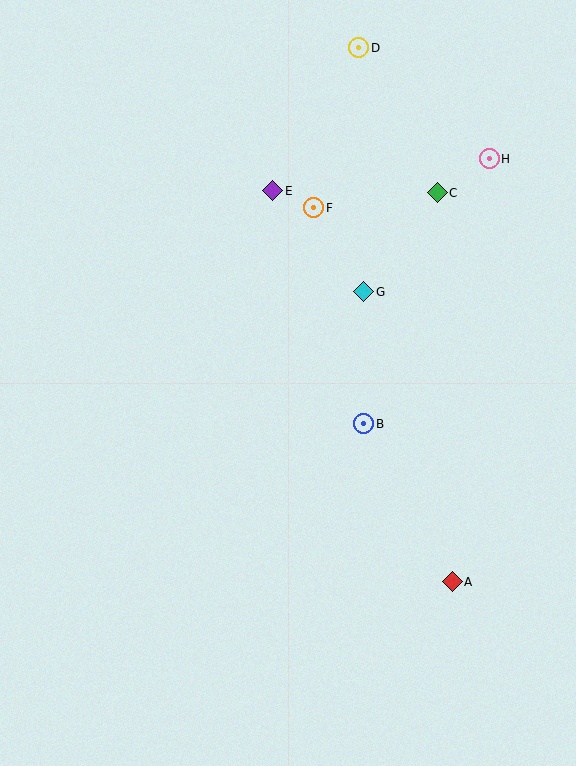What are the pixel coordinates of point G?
Point G is at (364, 292).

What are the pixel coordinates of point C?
Point C is at (438, 193).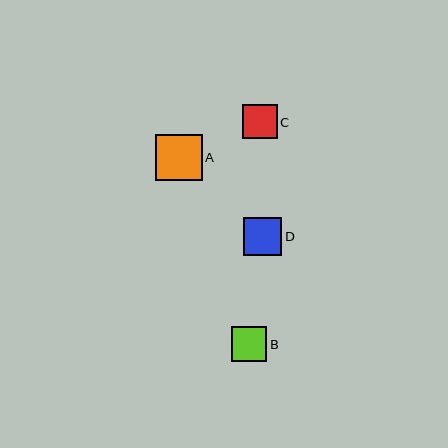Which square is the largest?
Square A is the largest with a size of approximately 47 pixels.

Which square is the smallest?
Square C is the smallest with a size of approximately 34 pixels.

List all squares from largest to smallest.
From largest to smallest: A, D, B, C.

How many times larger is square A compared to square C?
Square A is approximately 1.4 times the size of square C.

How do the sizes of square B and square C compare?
Square B and square C are approximately the same size.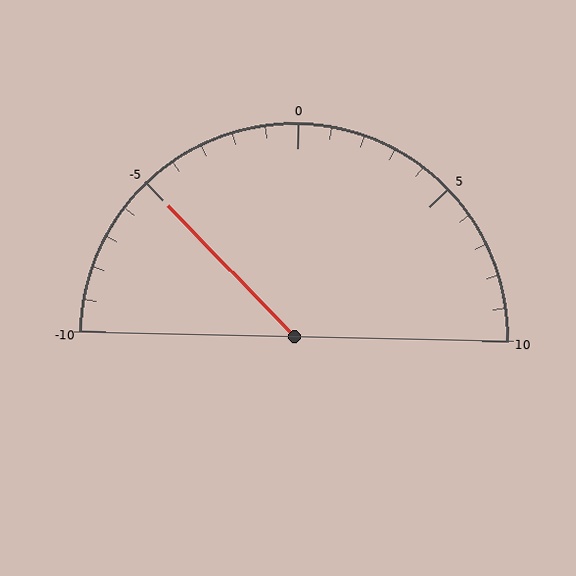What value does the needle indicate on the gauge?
The needle indicates approximately -5.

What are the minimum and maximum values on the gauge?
The gauge ranges from -10 to 10.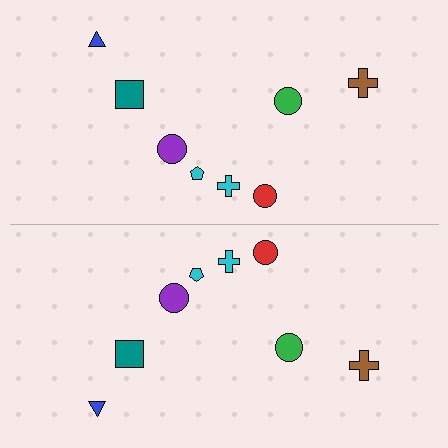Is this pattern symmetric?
Yes, this pattern has bilateral (reflection) symmetry.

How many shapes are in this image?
There are 16 shapes in this image.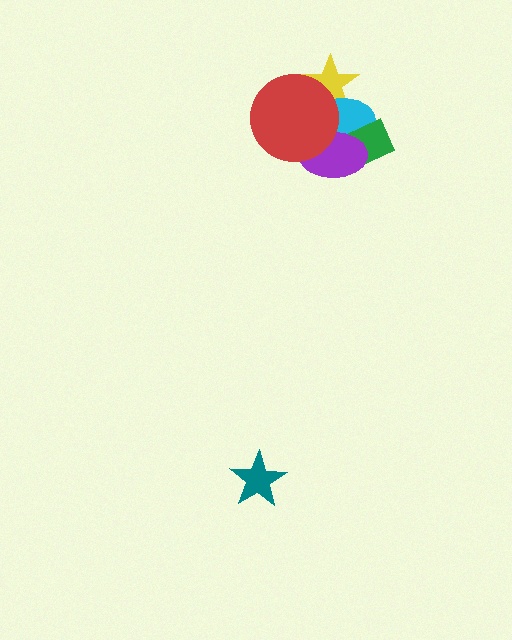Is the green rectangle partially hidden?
Yes, it is partially covered by another shape.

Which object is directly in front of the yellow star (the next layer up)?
The cyan ellipse is directly in front of the yellow star.